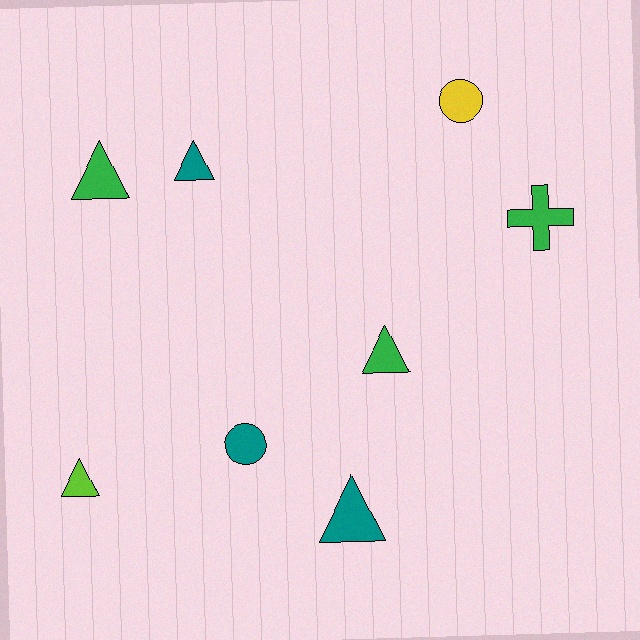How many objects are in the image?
There are 8 objects.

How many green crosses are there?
There is 1 green cross.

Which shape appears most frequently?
Triangle, with 5 objects.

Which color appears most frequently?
Green, with 3 objects.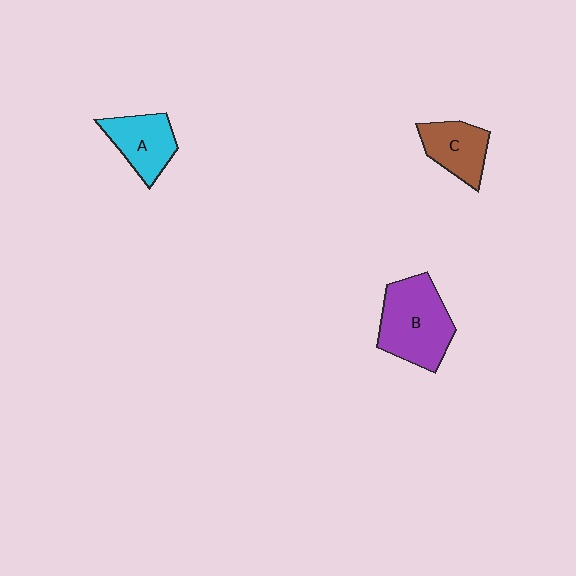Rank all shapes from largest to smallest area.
From largest to smallest: B (purple), A (cyan), C (brown).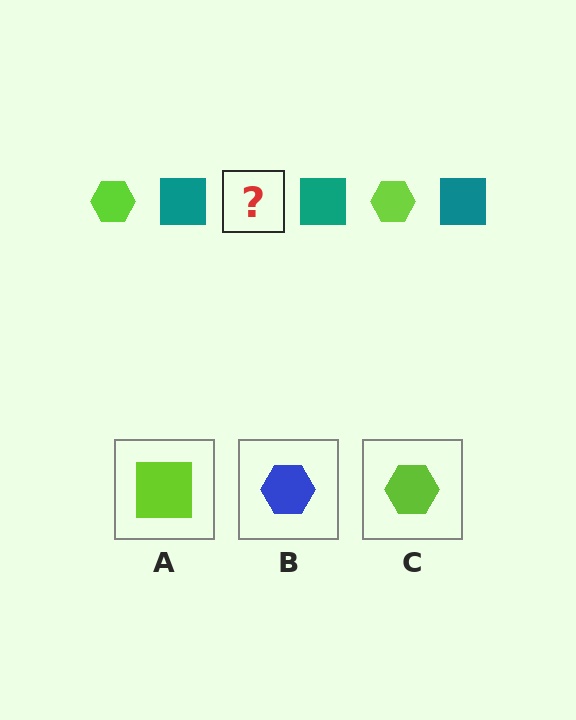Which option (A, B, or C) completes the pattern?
C.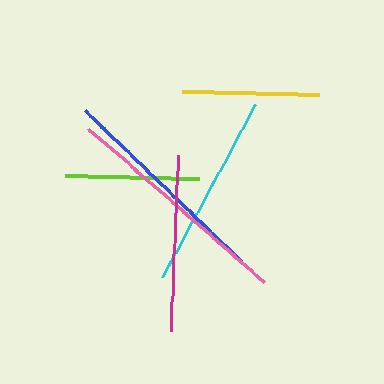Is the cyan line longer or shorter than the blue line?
The blue line is longer than the cyan line.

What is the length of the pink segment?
The pink segment is approximately 232 pixels long.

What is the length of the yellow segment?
The yellow segment is approximately 138 pixels long.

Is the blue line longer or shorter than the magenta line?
The blue line is longer than the magenta line.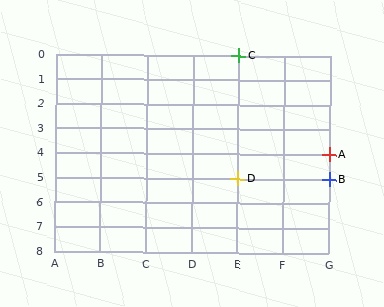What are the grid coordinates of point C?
Point C is at grid coordinates (E, 0).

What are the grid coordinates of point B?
Point B is at grid coordinates (G, 5).